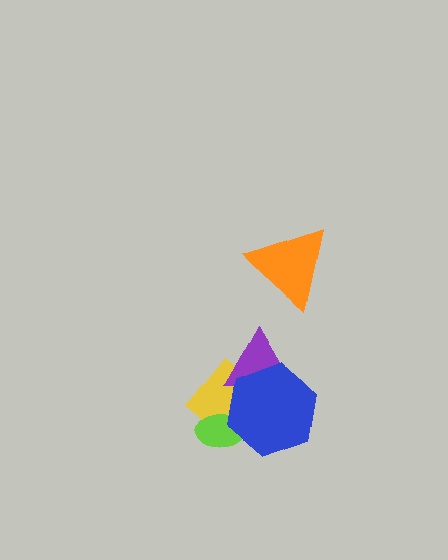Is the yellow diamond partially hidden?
Yes, it is partially covered by another shape.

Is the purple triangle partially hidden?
Yes, it is partially covered by another shape.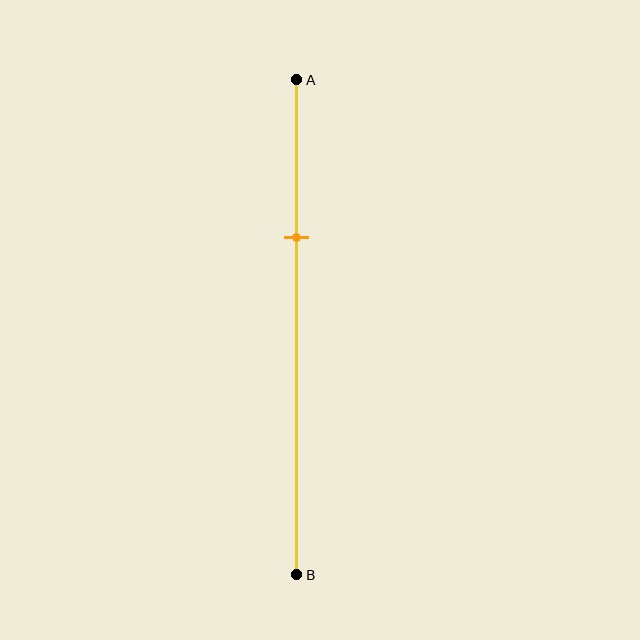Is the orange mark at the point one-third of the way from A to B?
Yes, the mark is approximately at the one-third point.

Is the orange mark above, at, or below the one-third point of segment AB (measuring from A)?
The orange mark is approximately at the one-third point of segment AB.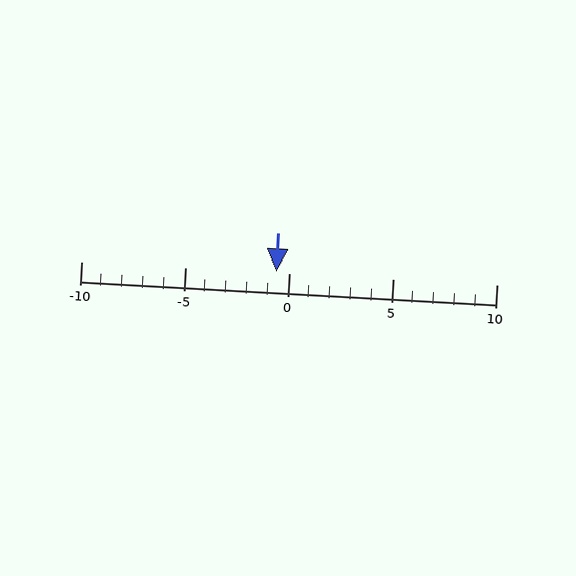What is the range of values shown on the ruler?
The ruler shows values from -10 to 10.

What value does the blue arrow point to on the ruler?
The blue arrow points to approximately -1.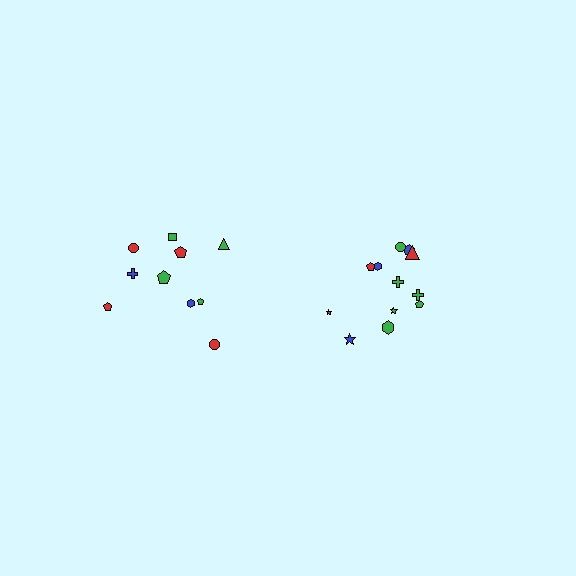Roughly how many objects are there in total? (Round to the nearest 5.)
Roughly 20 objects in total.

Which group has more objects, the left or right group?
The right group.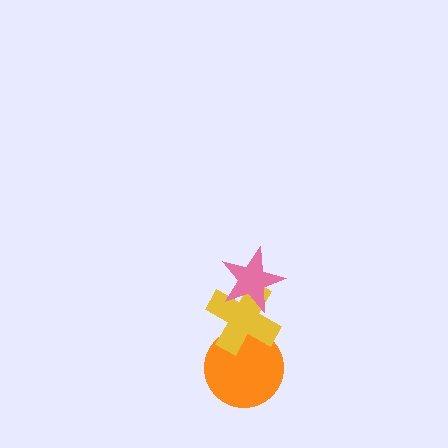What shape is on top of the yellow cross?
The pink star is on top of the yellow cross.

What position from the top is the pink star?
The pink star is 1st from the top.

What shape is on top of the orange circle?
The yellow cross is on top of the orange circle.